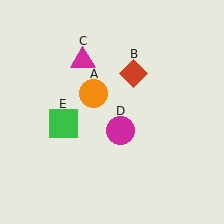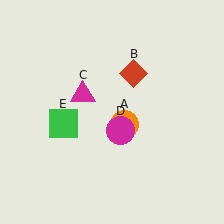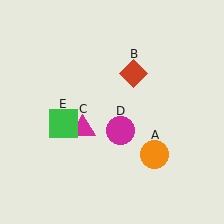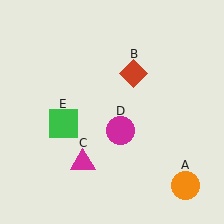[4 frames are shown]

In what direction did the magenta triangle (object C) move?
The magenta triangle (object C) moved down.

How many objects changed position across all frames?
2 objects changed position: orange circle (object A), magenta triangle (object C).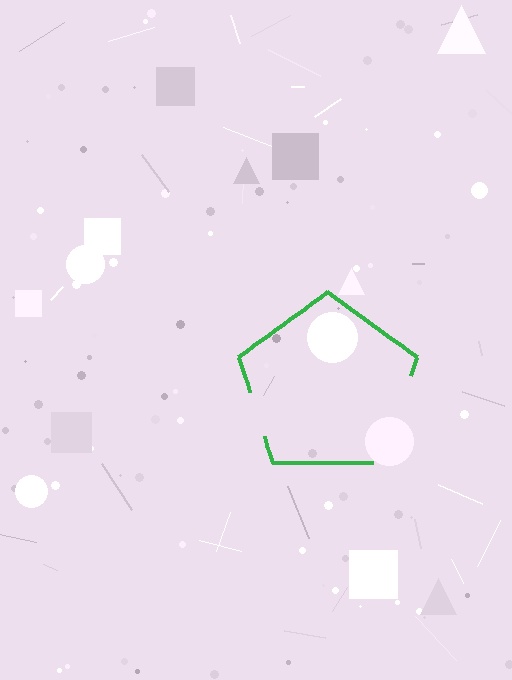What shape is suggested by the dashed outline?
The dashed outline suggests a pentagon.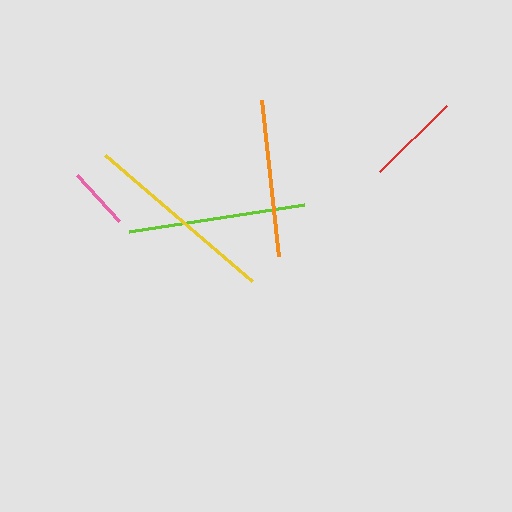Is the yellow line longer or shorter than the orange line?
The yellow line is longer than the orange line.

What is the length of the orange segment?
The orange segment is approximately 156 pixels long.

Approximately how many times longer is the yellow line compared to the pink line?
The yellow line is approximately 3.1 times the length of the pink line.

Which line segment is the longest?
The yellow line is the longest at approximately 194 pixels.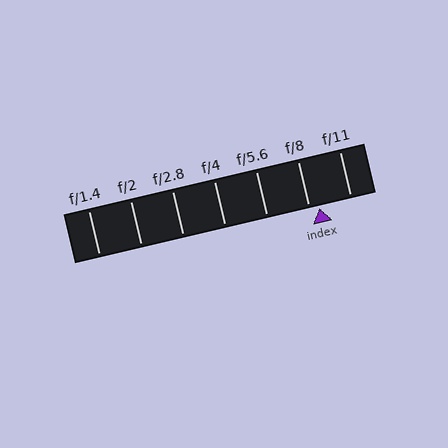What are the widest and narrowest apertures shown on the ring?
The widest aperture shown is f/1.4 and the narrowest is f/11.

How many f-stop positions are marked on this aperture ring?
There are 7 f-stop positions marked.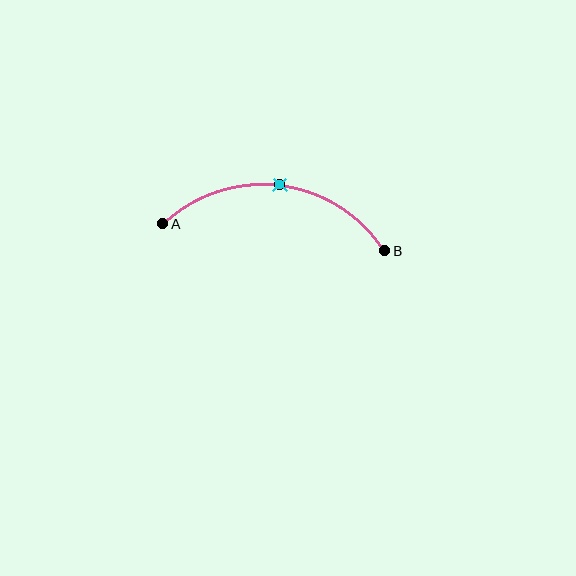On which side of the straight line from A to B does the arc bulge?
The arc bulges above the straight line connecting A and B.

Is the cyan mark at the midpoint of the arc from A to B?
Yes. The cyan mark lies on the arc at equal arc-length from both A and B — it is the arc midpoint.